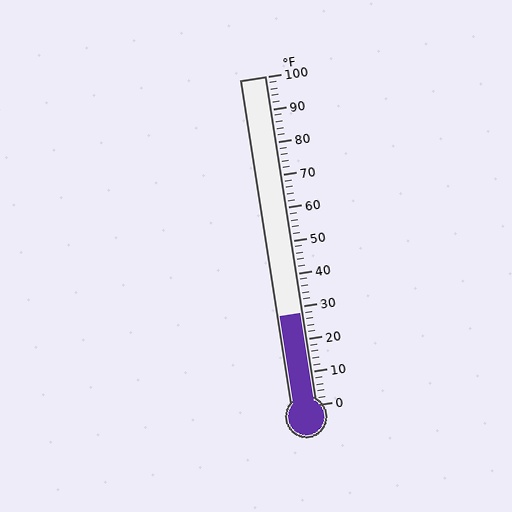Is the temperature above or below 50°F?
The temperature is below 50°F.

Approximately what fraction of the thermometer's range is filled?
The thermometer is filled to approximately 30% of its range.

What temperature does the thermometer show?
The thermometer shows approximately 28°F.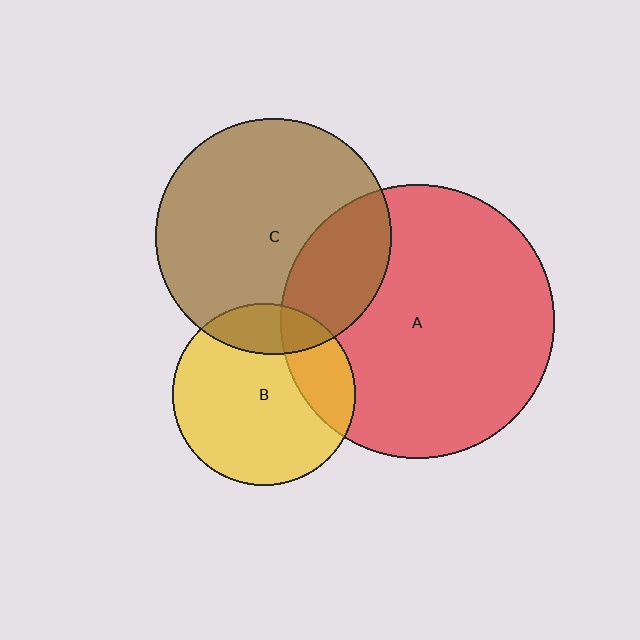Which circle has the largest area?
Circle A (red).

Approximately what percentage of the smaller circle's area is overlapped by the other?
Approximately 20%.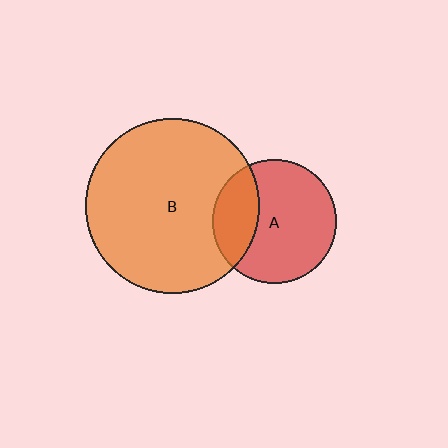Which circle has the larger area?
Circle B (orange).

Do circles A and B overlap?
Yes.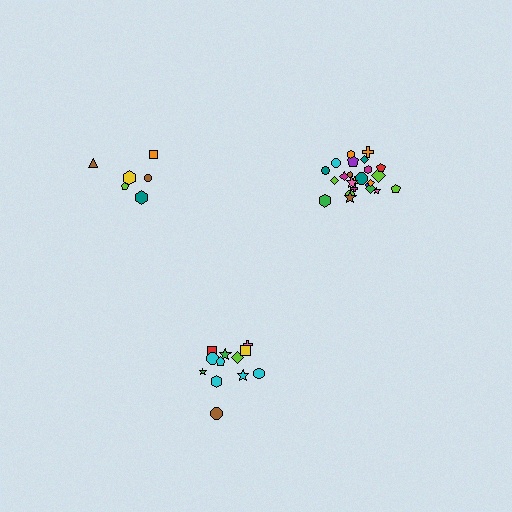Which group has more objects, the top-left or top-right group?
The top-right group.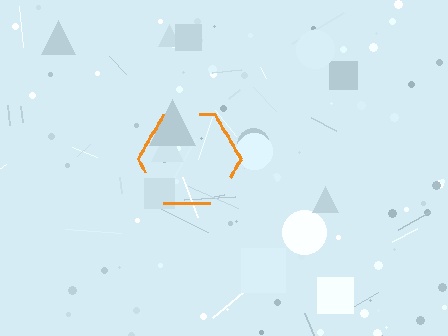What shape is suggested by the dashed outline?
The dashed outline suggests a hexagon.